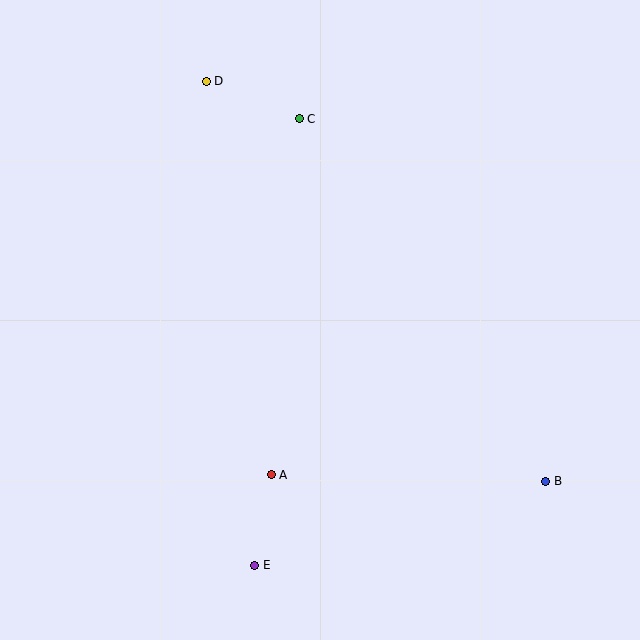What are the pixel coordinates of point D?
Point D is at (206, 81).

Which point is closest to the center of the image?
Point A at (271, 475) is closest to the center.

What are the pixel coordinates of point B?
Point B is at (546, 481).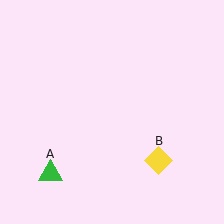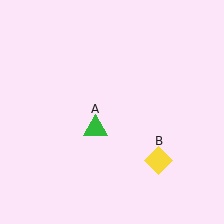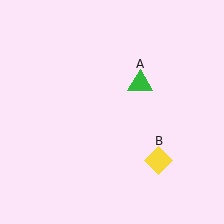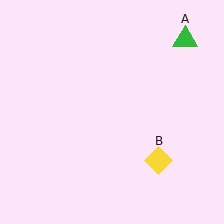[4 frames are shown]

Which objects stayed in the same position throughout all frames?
Yellow diamond (object B) remained stationary.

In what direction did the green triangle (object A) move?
The green triangle (object A) moved up and to the right.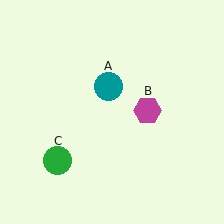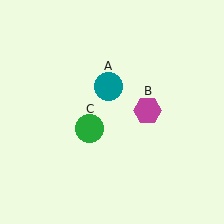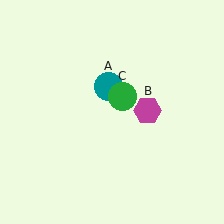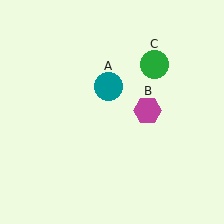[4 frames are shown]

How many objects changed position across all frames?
1 object changed position: green circle (object C).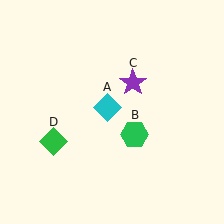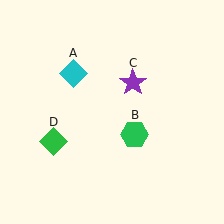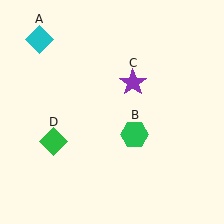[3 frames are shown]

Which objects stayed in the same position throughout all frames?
Green hexagon (object B) and purple star (object C) and green diamond (object D) remained stationary.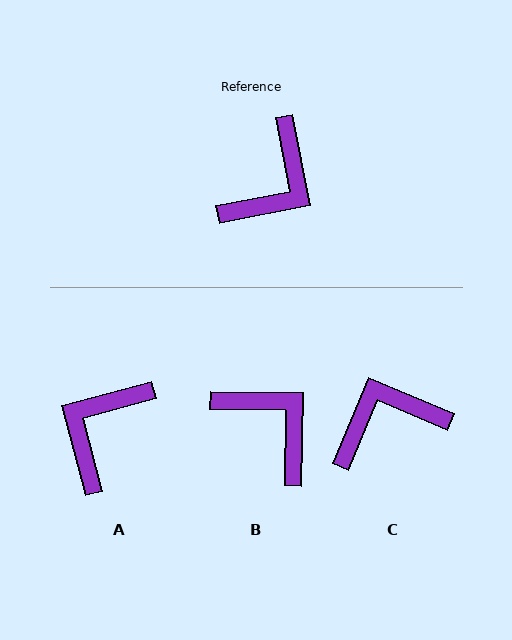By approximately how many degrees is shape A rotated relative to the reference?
Approximately 176 degrees clockwise.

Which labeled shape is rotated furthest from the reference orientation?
A, about 176 degrees away.